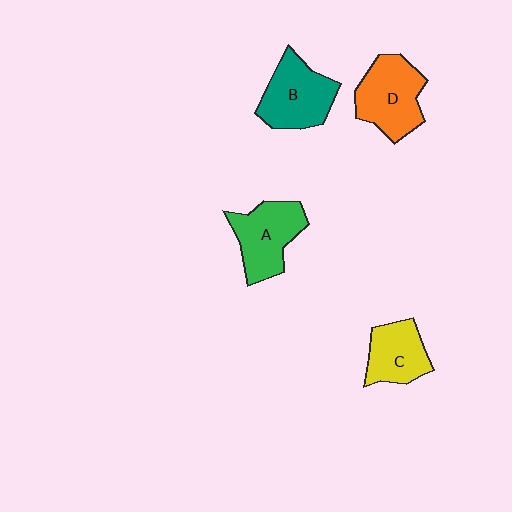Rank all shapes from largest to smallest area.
From largest to smallest: D (orange), B (teal), A (green), C (yellow).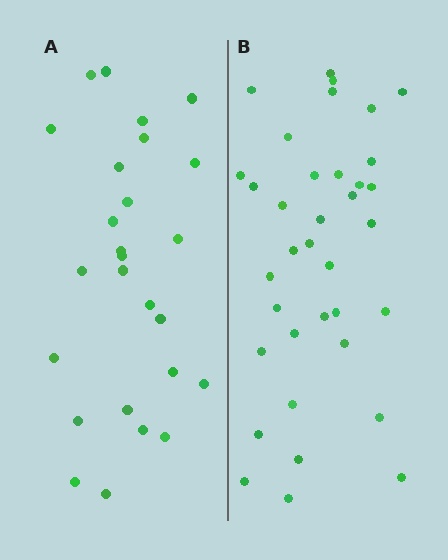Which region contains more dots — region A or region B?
Region B (the right region) has more dots.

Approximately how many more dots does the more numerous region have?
Region B has roughly 10 or so more dots than region A.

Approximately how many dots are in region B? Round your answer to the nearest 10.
About 40 dots. (The exact count is 36, which rounds to 40.)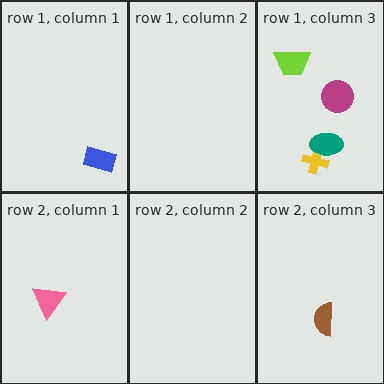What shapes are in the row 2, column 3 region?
The brown semicircle.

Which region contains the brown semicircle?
The row 2, column 3 region.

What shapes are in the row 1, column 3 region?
The lime trapezoid, the magenta circle, the yellow cross, the teal ellipse.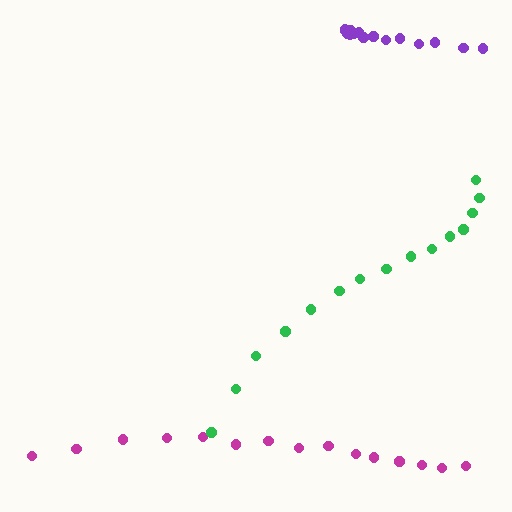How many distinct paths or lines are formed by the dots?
There are 3 distinct paths.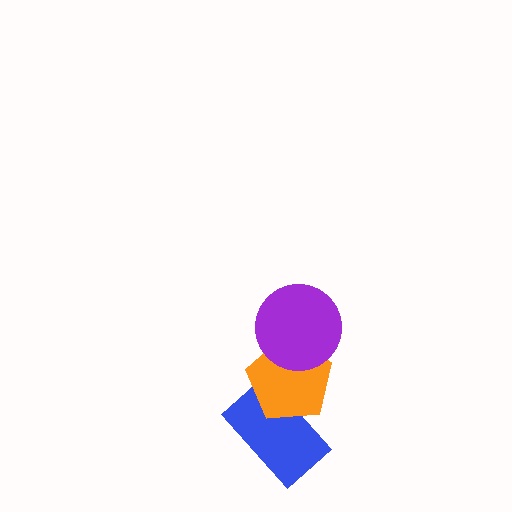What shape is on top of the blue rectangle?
The orange pentagon is on top of the blue rectangle.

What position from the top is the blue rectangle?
The blue rectangle is 3rd from the top.